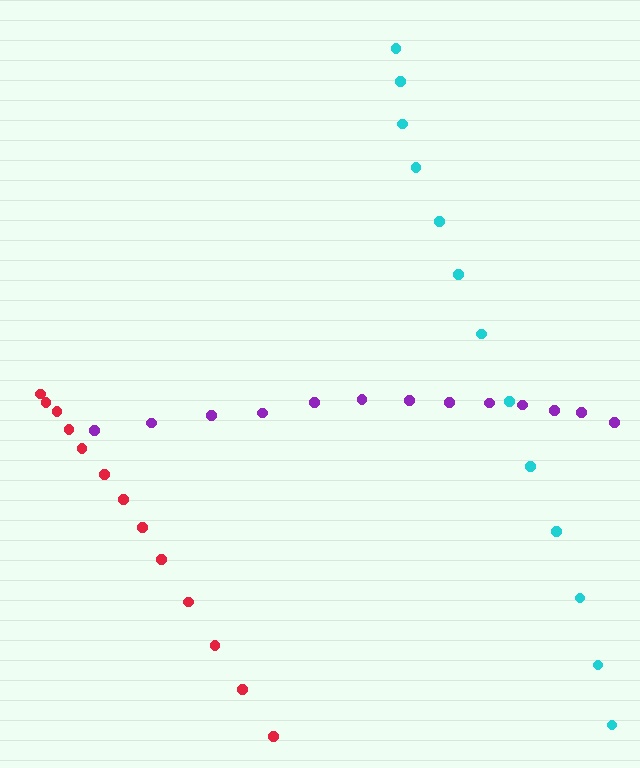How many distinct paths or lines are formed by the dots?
There are 3 distinct paths.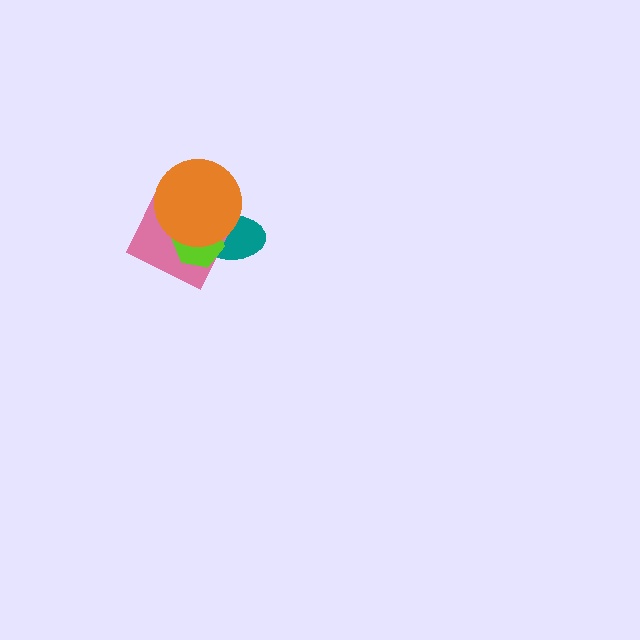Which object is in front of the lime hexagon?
The orange circle is in front of the lime hexagon.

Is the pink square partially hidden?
Yes, it is partially covered by another shape.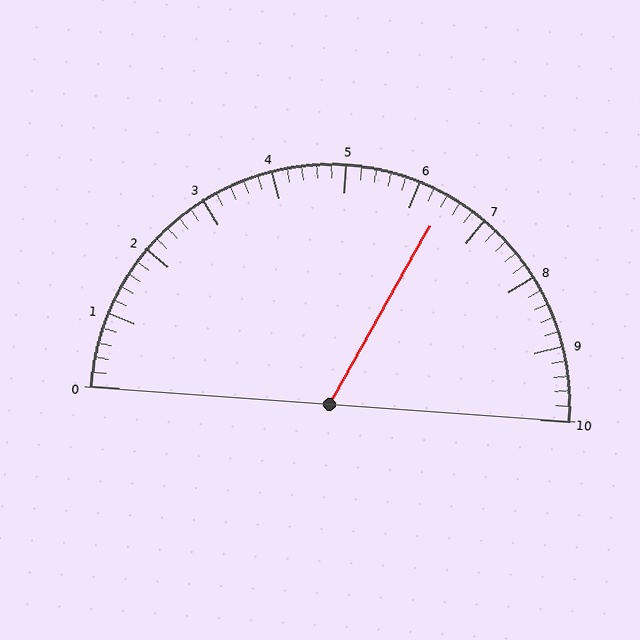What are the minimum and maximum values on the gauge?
The gauge ranges from 0 to 10.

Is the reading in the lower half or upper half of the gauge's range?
The reading is in the upper half of the range (0 to 10).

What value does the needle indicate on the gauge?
The needle indicates approximately 6.4.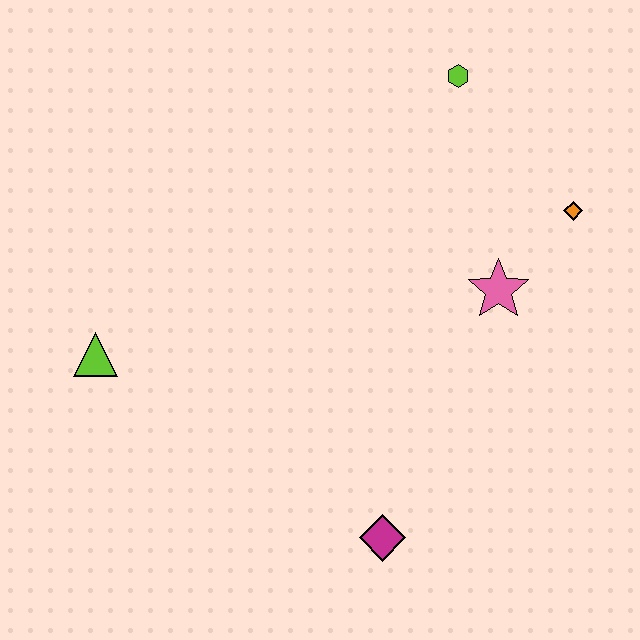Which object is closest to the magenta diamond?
The pink star is closest to the magenta diamond.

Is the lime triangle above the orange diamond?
No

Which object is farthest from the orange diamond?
The lime triangle is farthest from the orange diamond.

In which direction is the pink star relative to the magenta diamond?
The pink star is above the magenta diamond.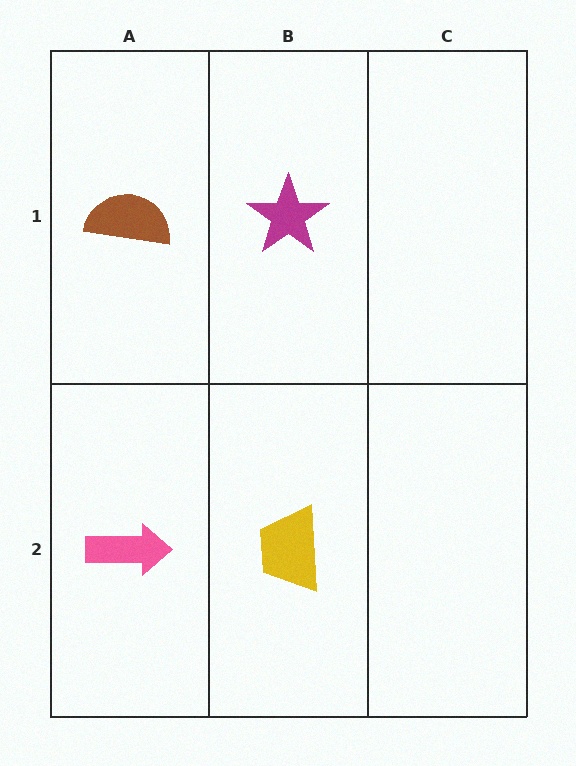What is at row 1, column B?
A magenta star.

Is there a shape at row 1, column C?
No, that cell is empty.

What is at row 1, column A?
A brown semicircle.